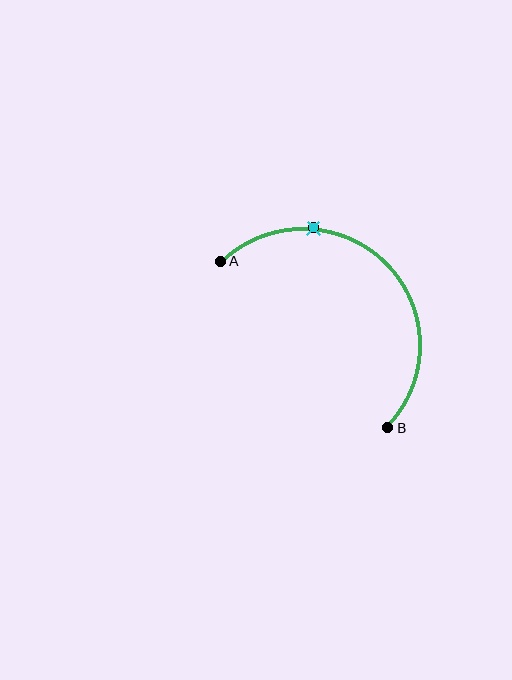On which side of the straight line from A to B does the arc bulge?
The arc bulges above and to the right of the straight line connecting A and B.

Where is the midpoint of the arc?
The arc midpoint is the point on the curve farthest from the straight line joining A and B. It sits above and to the right of that line.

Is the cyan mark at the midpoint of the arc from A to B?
No. The cyan mark lies on the arc but is closer to endpoint A. The arc midpoint would be at the point on the curve equidistant along the arc from both A and B.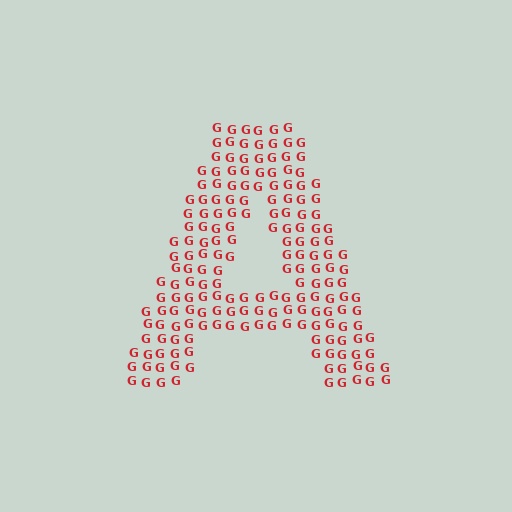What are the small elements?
The small elements are letter G's.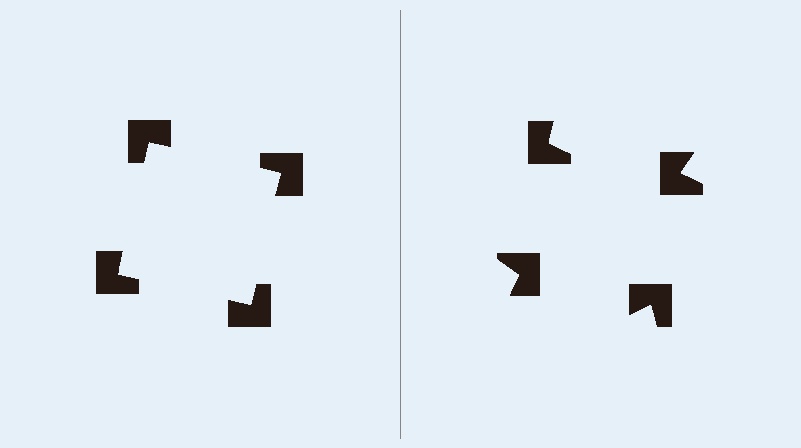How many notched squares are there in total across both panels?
8 — 4 on each side.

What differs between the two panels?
The notched squares are positioned identically on both sides; only the wedge orientations differ. On the left they align to a square; on the right they are misaligned.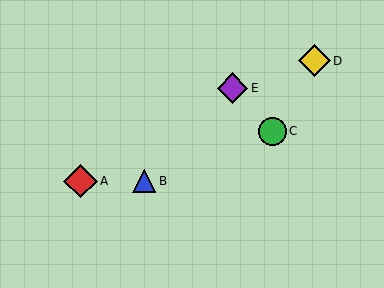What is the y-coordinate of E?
Object E is at y≈88.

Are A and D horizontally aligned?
No, A is at y≈181 and D is at y≈61.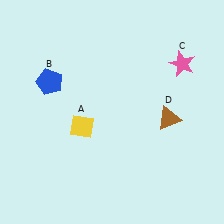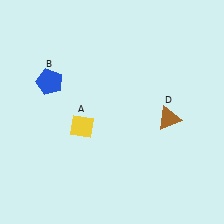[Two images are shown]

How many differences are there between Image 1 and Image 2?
There is 1 difference between the two images.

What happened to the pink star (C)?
The pink star (C) was removed in Image 2. It was in the top-right area of Image 1.